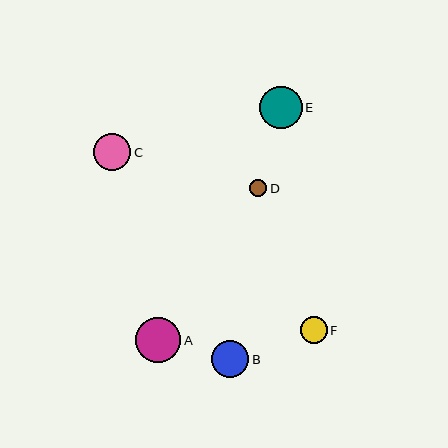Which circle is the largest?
Circle A is the largest with a size of approximately 46 pixels.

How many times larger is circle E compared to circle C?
Circle E is approximately 1.1 times the size of circle C.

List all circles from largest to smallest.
From largest to smallest: A, E, B, C, F, D.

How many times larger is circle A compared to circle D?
Circle A is approximately 2.7 times the size of circle D.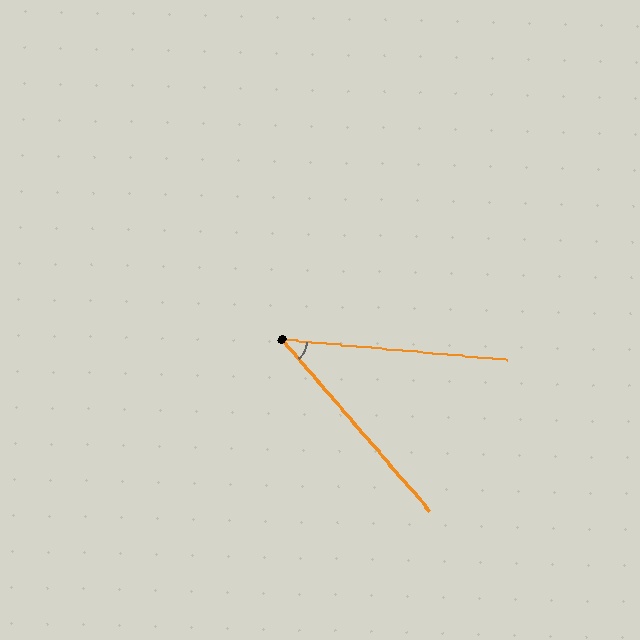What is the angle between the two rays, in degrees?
Approximately 44 degrees.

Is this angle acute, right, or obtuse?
It is acute.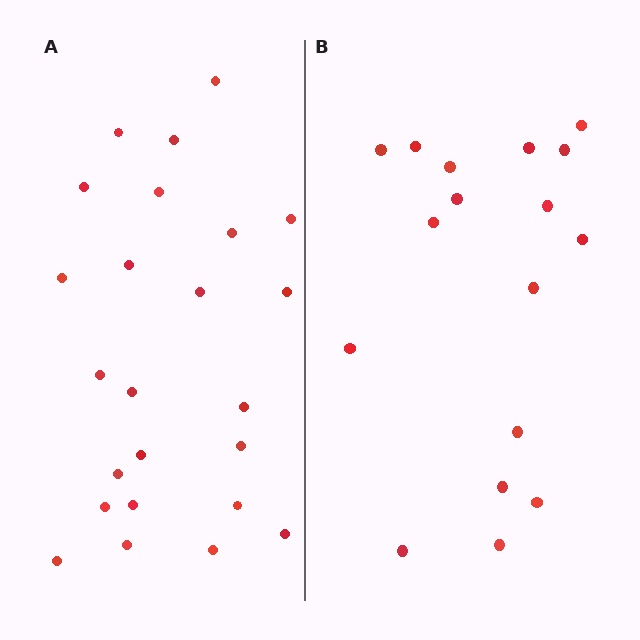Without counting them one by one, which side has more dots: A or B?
Region A (the left region) has more dots.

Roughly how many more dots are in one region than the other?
Region A has roughly 8 or so more dots than region B.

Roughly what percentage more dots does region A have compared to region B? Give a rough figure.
About 40% more.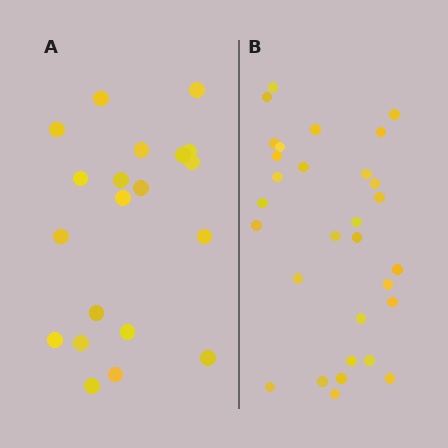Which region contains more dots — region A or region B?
Region B (the right region) has more dots.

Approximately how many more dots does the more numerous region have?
Region B has roughly 10 or so more dots than region A.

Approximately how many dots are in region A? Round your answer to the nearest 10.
About 20 dots.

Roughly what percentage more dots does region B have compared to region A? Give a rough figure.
About 50% more.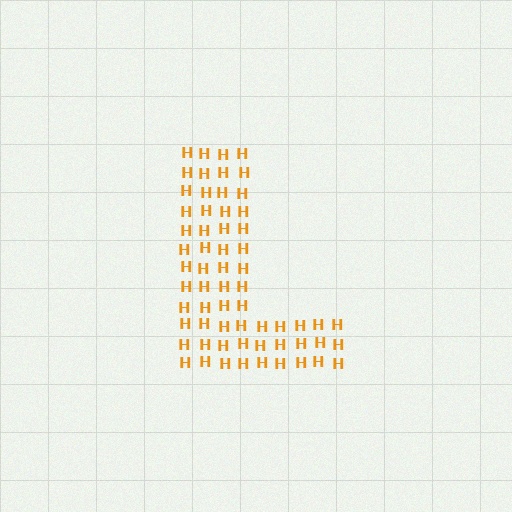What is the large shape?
The large shape is the letter L.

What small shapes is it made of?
It is made of small letter H's.